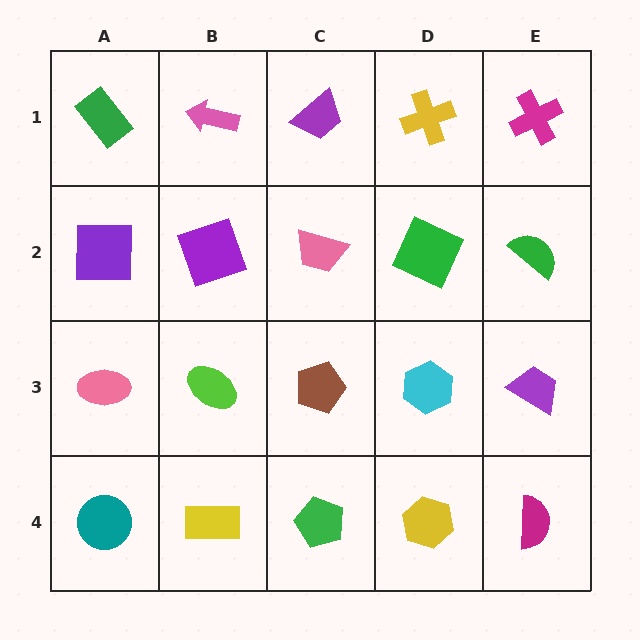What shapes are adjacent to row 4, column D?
A cyan hexagon (row 3, column D), a green pentagon (row 4, column C), a magenta semicircle (row 4, column E).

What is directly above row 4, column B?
A lime ellipse.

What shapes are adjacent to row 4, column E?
A purple trapezoid (row 3, column E), a yellow hexagon (row 4, column D).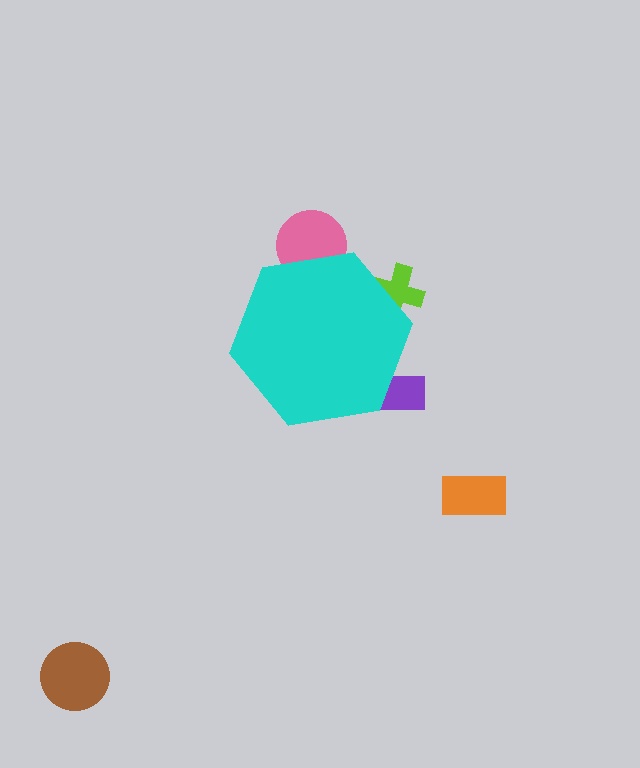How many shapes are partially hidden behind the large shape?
3 shapes are partially hidden.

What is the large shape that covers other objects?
A cyan hexagon.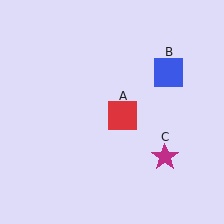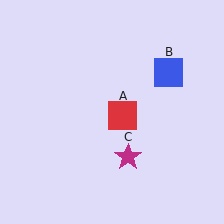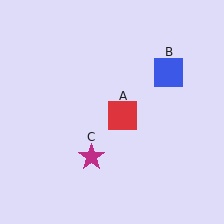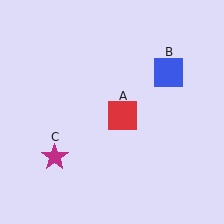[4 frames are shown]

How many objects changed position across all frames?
1 object changed position: magenta star (object C).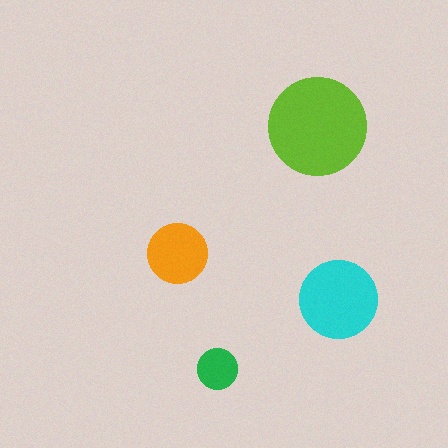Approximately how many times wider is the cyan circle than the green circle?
About 2 times wider.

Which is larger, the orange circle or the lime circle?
The lime one.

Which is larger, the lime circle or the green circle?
The lime one.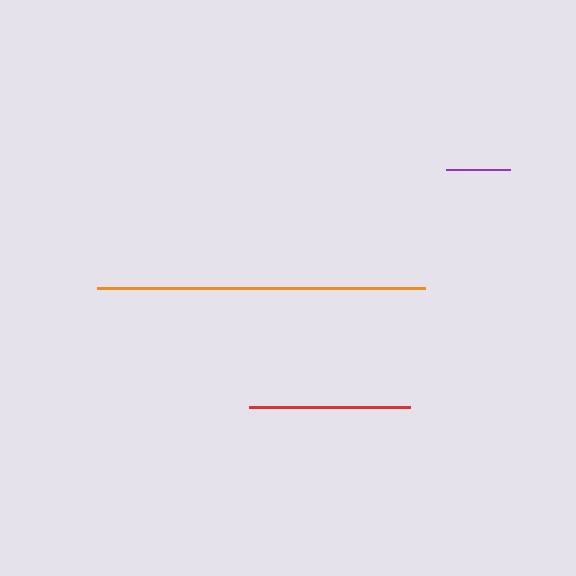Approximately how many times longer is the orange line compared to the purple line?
The orange line is approximately 5.1 times the length of the purple line.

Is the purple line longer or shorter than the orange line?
The orange line is longer than the purple line.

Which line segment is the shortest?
The purple line is the shortest at approximately 64 pixels.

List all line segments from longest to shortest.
From longest to shortest: orange, red, purple.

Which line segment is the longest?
The orange line is the longest at approximately 328 pixels.